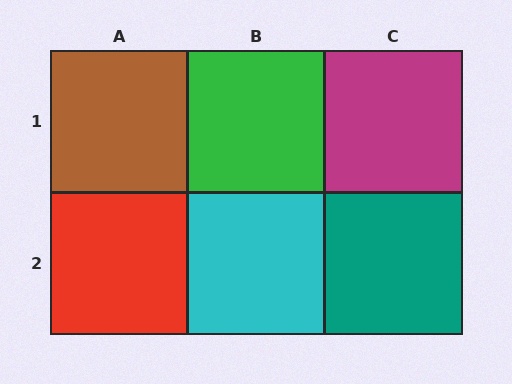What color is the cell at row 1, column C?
Magenta.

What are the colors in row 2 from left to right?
Red, cyan, teal.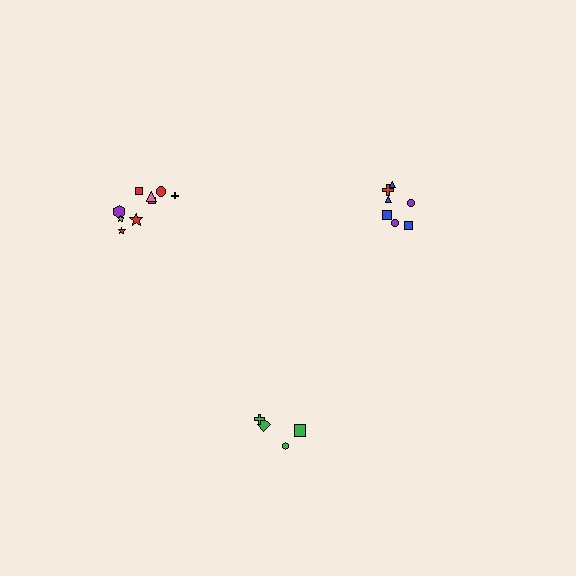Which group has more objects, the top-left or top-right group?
The top-left group.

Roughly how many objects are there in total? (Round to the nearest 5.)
Roughly 20 objects in total.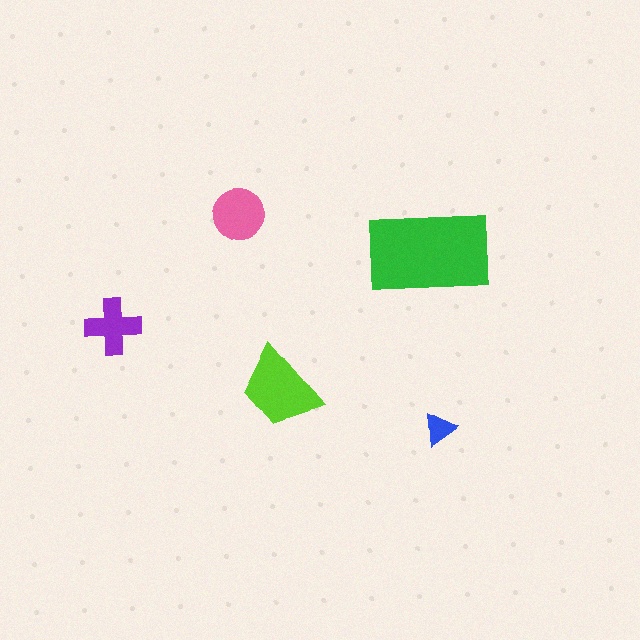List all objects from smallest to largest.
The blue triangle, the purple cross, the pink circle, the lime trapezoid, the green rectangle.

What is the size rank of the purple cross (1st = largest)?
4th.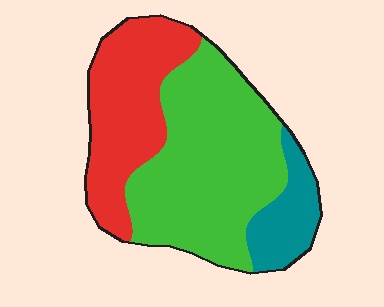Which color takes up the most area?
Green, at roughly 55%.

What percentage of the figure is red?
Red takes up about one third (1/3) of the figure.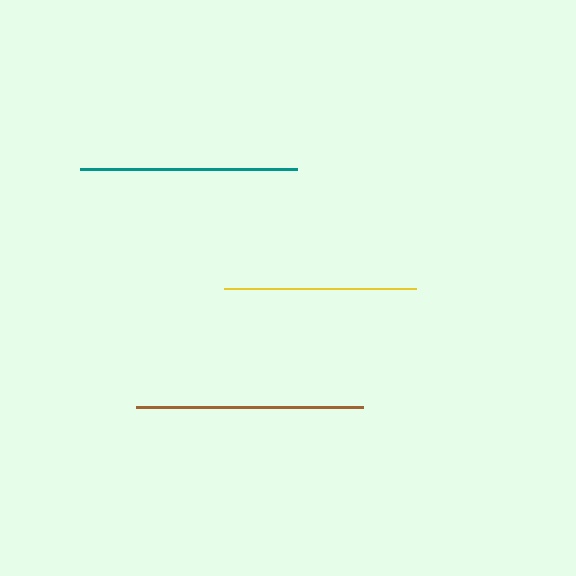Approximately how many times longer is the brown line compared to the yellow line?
The brown line is approximately 1.2 times the length of the yellow line.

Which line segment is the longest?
The brown line is the longest at approximately 227 pixels.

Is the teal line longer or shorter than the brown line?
The brown line is longer than the teal line.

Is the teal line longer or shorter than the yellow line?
The teal line is longer than the yellow line.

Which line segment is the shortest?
The yellow line is the shortest at approximately 192 pixels.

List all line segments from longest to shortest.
From longest to shortest: brown, teal, yellow.